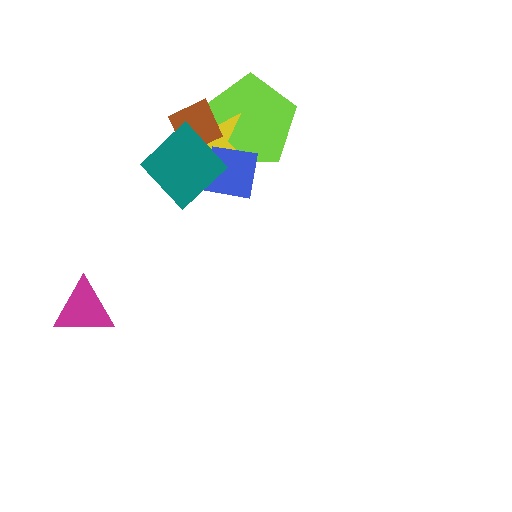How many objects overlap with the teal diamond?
4 objects overlap with the teal diamond.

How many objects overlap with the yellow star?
4 objects overlap with the yellow star.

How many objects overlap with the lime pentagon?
4 objects overlap with the lime pentagon.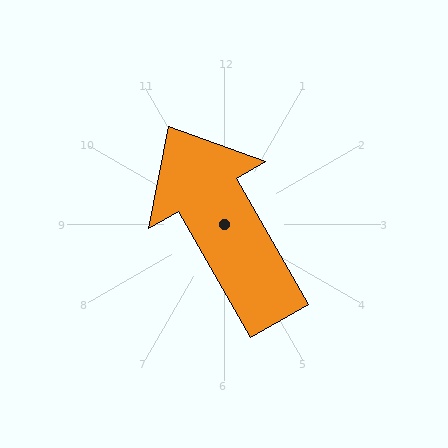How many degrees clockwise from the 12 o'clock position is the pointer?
Approximately 330 degrees.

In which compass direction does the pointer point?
Northwest.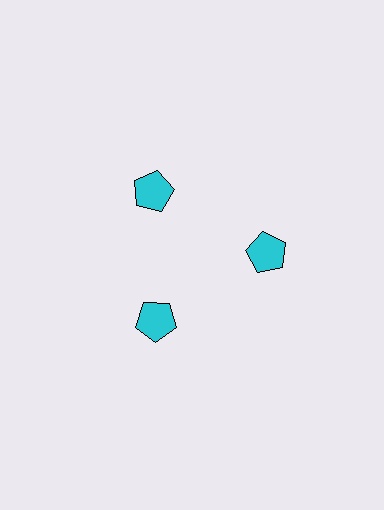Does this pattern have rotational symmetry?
Yes, this pattern has 3-fold rotational symmetry. It looks the same after rotating 120 degrees around the center.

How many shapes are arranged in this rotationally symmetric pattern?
There are 3 shapes, arranged in 3 groups of 1.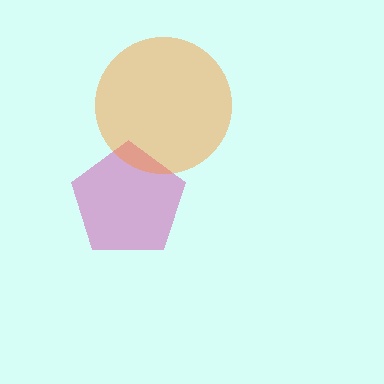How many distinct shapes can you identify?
There are 2 distinct shapes: a magenta pentagon, an orange circle.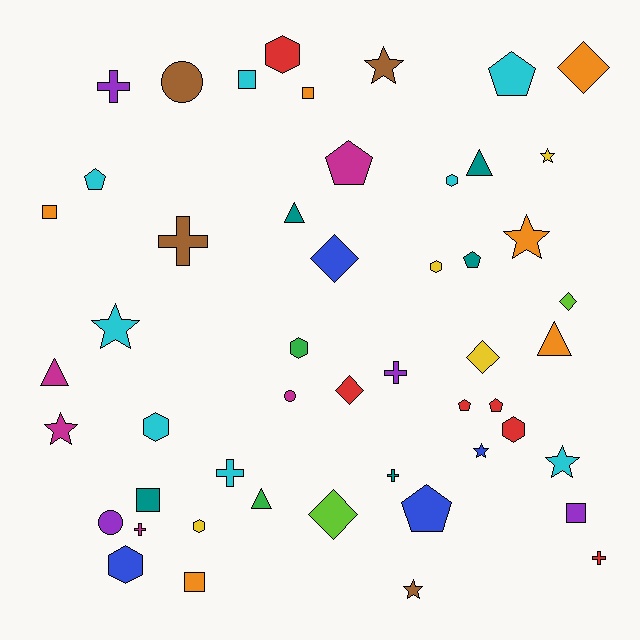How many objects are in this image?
There are 50 objects.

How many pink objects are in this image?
There are no pink objects.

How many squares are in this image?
There are 6 squares.